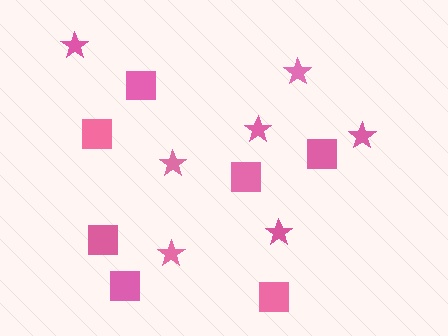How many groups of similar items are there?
There are 2 groups: one group of stars (7) and one group of squares (7).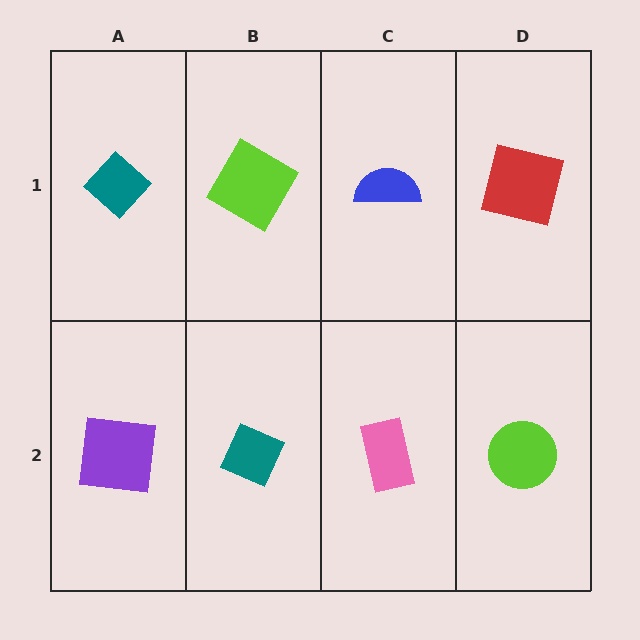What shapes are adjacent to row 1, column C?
A pink rectangle (row 2, column C), a lime square (row 1, column B), a red square (row 1, column D).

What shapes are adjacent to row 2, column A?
A teal diamond (row 1, column A), a teal diamond (row 2, column B).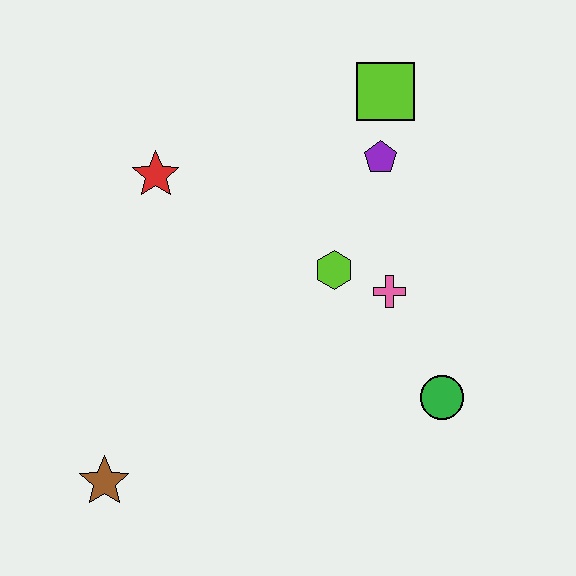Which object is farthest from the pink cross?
The brown star is farthest from the pink cross.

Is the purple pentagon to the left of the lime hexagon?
No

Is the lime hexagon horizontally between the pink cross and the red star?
Yes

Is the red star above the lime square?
No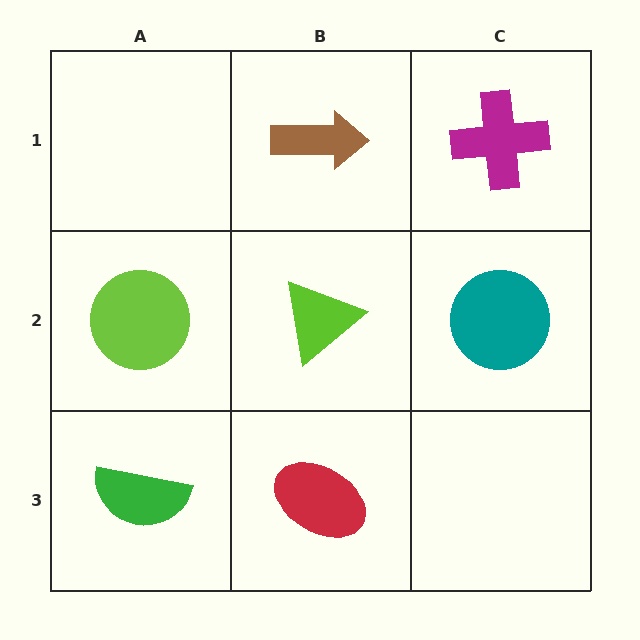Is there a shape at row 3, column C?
No, that cell is empty.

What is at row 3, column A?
A green semicircle.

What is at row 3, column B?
A red ellipse.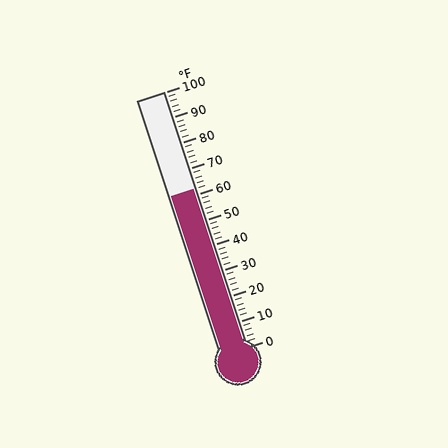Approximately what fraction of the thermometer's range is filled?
The thermometer is filled to approximately 60% of its range.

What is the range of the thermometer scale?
The thermometer scale ranges from 0°F to 100°F.